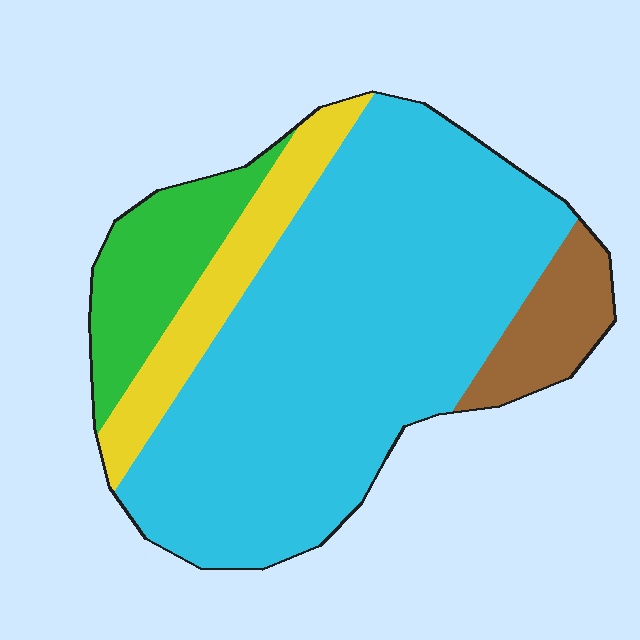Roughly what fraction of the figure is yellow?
Yellow covers around 10% of the figure.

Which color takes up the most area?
Cyan, at roughly 65%.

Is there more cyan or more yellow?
Cyan.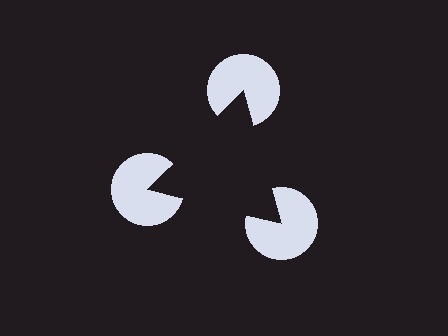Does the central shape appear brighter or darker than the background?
It typically appears slightly darker than the background, even though no actual brightness change is drawn.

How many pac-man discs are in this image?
There are 3 — one at each vertex of the illusory triangle.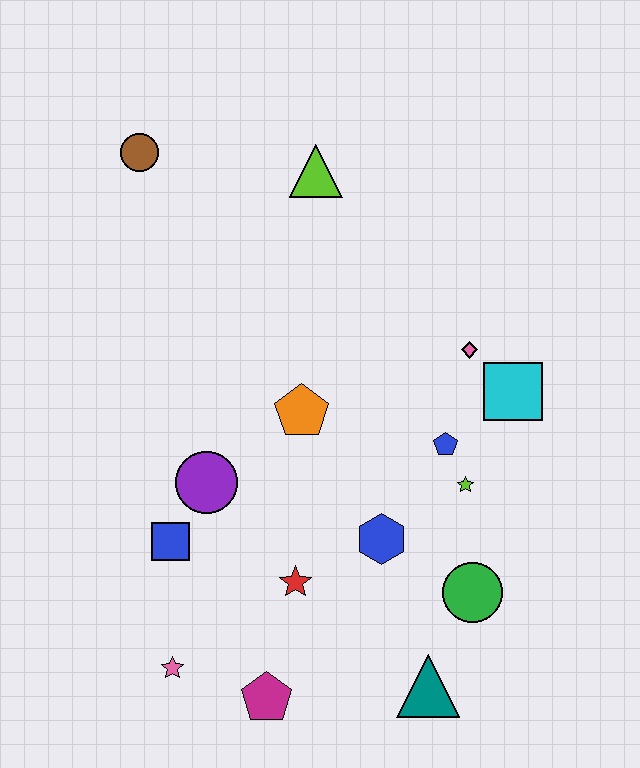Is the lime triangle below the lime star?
No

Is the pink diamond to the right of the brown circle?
Yes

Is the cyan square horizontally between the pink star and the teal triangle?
No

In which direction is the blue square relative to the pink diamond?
The blue square is to the left of the pink diamond.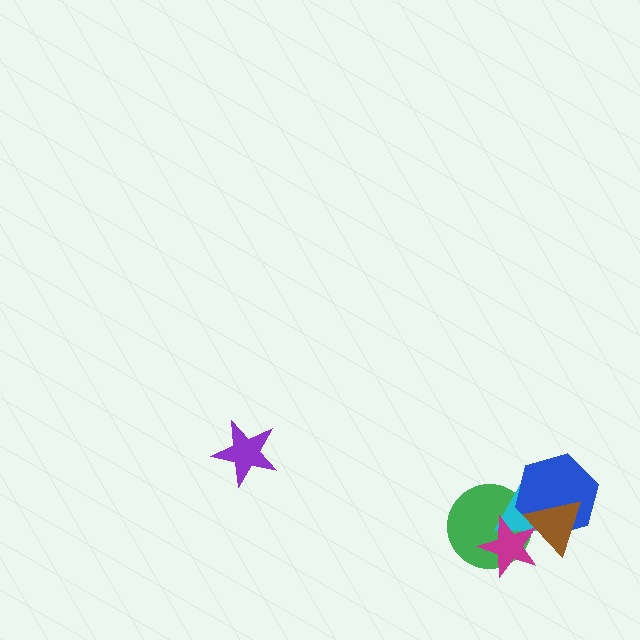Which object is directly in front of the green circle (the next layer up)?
The cyan triangle is directly in front of the green circle.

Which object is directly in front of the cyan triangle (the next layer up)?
The magenta star is directly in front of the cyan triangle.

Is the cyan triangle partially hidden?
Yes, it is partially covered by another shape.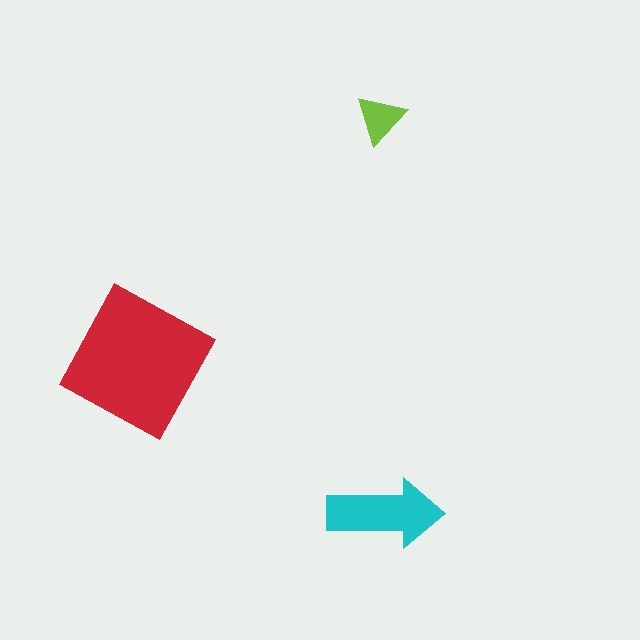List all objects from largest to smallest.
The red square, the cyan arrow, the lime triangle.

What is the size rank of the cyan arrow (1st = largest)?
2nd.